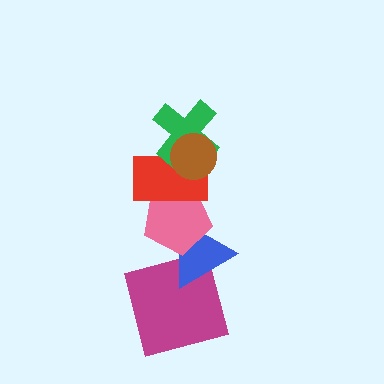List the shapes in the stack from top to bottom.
From top to bottom: the brown circle, the green cross, the red rectangle, the pink pentagon, the blue triangle, the magenta square.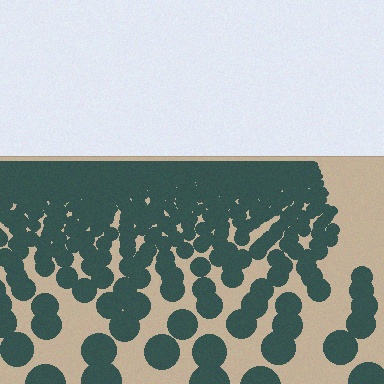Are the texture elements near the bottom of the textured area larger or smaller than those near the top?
Larger. Near the bottom, elements are closer to the viewer and appear at a bigger on-screen size.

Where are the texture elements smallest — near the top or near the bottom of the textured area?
Near the top.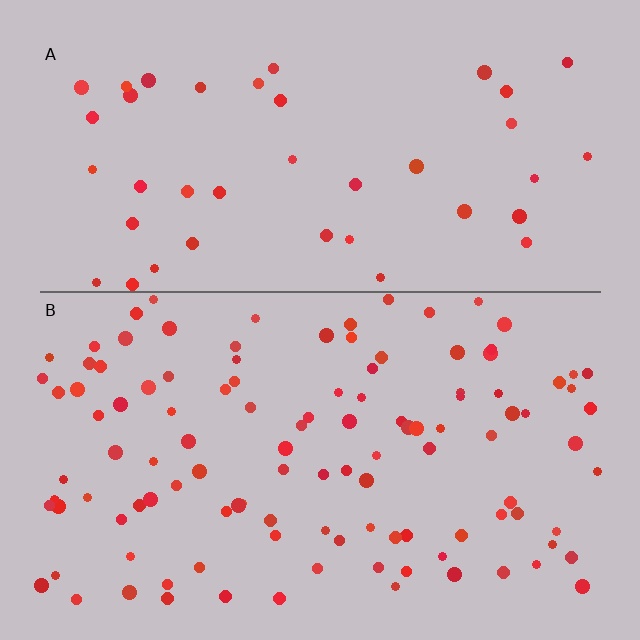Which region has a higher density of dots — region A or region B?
B (the bottom).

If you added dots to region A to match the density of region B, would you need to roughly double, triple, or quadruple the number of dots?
Approximately triple.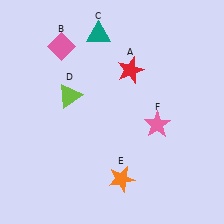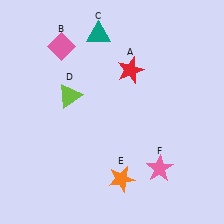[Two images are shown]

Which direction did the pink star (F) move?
The pink star (F) moved down.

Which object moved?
The pink star (F) moved down.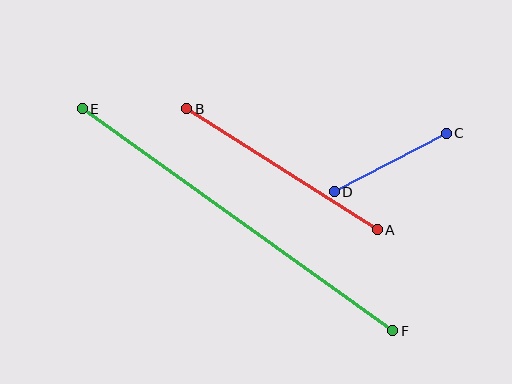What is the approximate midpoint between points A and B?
The midpoint is at approximately (282, 169) pixels.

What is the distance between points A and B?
The distance is approximately 226 pixels.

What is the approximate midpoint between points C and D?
The midpoint is at approximately (390, 162) pixels.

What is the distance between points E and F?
The distance is approximately 382 pixels.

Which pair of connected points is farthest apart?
Points E and F are farthest apart.